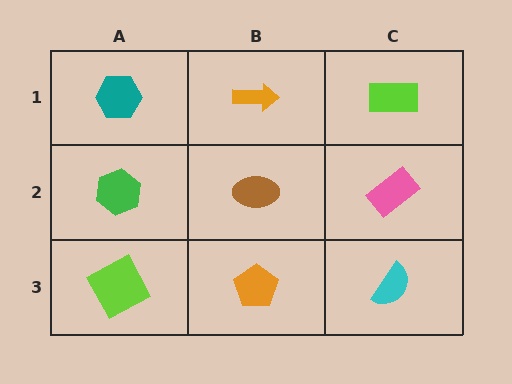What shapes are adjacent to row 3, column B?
A brown ellipse (row 2, column B), a lime square (row 3, column A), a cyan semicircle (row 3, column C).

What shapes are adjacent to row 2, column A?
A teal hexagon (row 1, column A), a lime square (row 3, column A), a brown ellipse (row 2, column B).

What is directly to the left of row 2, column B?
A green hexagon.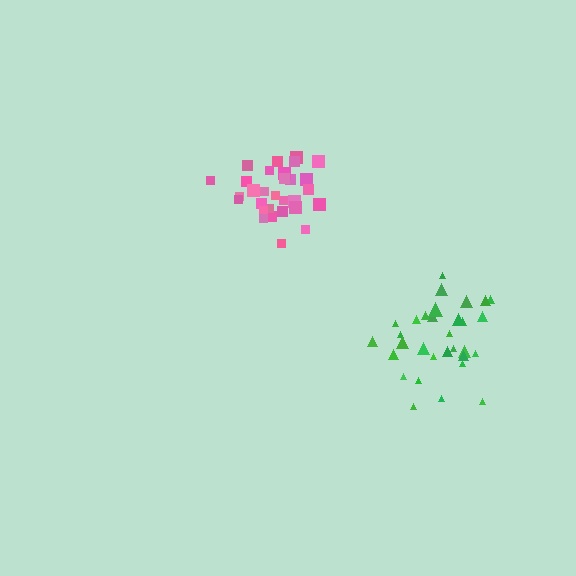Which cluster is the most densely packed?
Pink.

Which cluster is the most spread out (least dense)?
Green.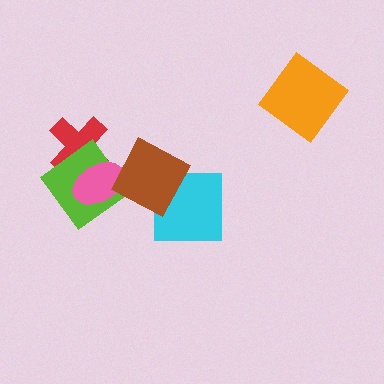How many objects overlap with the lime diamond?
3 objects overlap with the lime diamond.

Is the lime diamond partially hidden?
Yes, it is partially covered by another shape.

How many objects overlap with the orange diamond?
0 objects overlap with the orange diamond.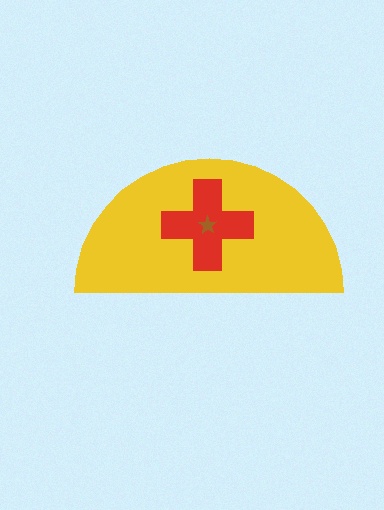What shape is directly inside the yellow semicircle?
The red cross.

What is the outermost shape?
The yellow semicircle.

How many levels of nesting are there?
3.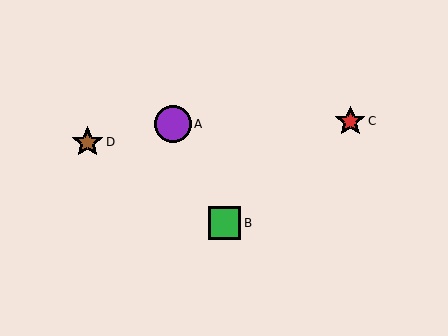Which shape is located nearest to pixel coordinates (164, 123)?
The purple circle (labeled A) at (173, 124) is nearest to that location.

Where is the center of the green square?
The center of the green square is at (225, 223).